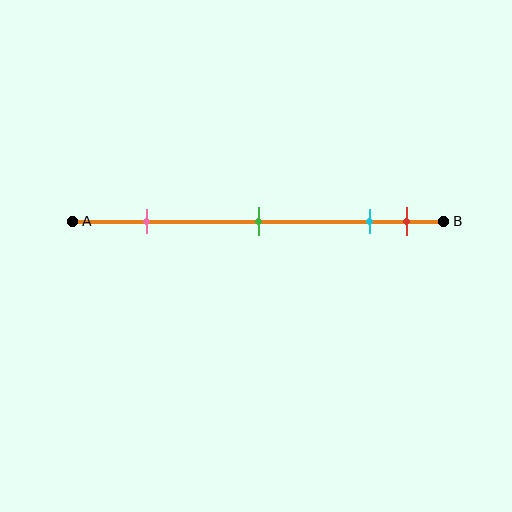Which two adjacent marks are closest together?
The cyan and red marks are the closest adjacent pair.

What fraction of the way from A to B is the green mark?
The green mark is approximately 50% (0.5) of the way from A to B.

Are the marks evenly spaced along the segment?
No, the marks are not evenly spaced.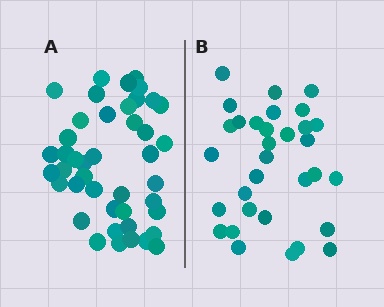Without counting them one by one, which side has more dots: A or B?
Region A (the left region) has more dots.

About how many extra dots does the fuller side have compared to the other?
Region A has roughly 12 or so more dots than region B.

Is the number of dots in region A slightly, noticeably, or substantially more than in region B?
Region A has noticeably more, but not dramatically so. The ratio is roughly 1.3 to 1.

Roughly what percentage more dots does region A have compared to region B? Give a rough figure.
About 35% more.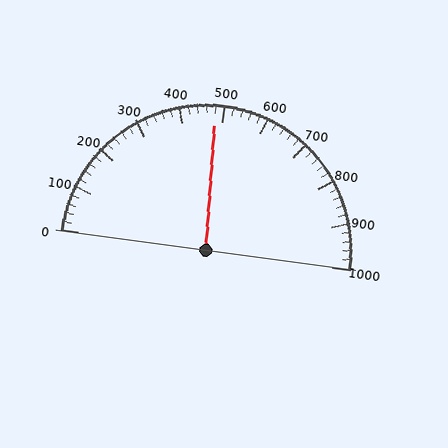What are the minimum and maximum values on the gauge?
The gauge ranges from 0 to 1000.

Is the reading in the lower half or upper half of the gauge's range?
The reading is in the lower half of the range (0 to 1000).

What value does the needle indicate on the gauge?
The needle indicates approximately 480.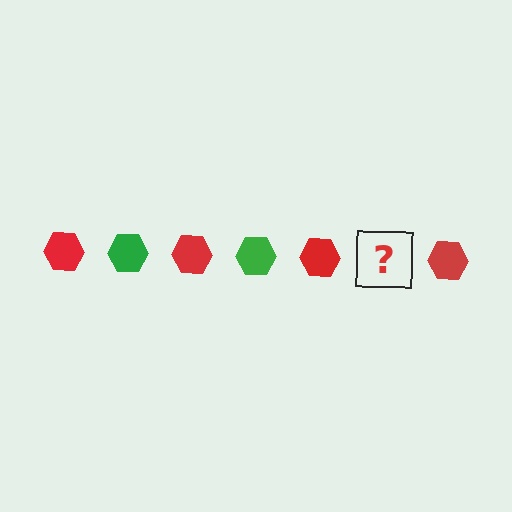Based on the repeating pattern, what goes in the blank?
The blank should be a green hexagon.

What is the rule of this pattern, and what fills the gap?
The rule is that the pattern cycles through red, green hexagons. The gap should be filled with a green hexagon.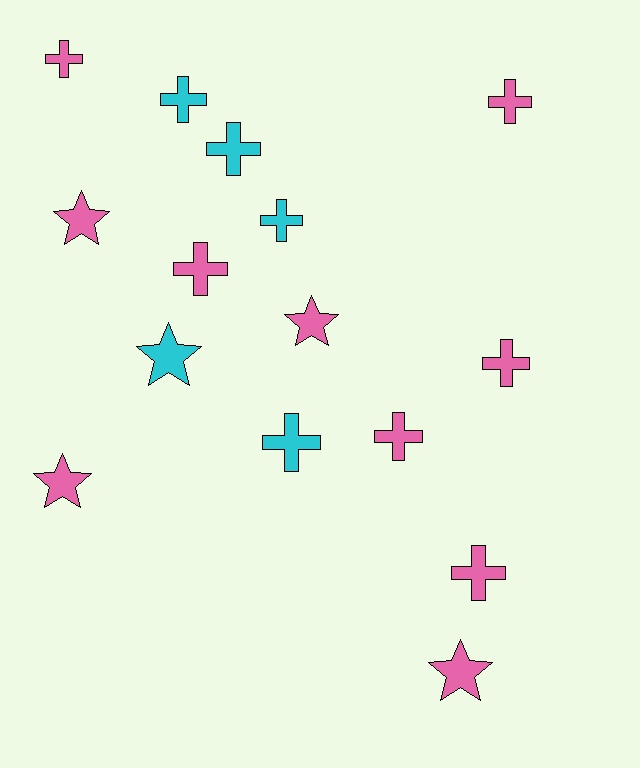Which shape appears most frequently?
Cross, with 10 objects.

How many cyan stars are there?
There is 1 cyan star.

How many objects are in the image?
There are 15 objects.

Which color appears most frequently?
Pink, with 10 objects.